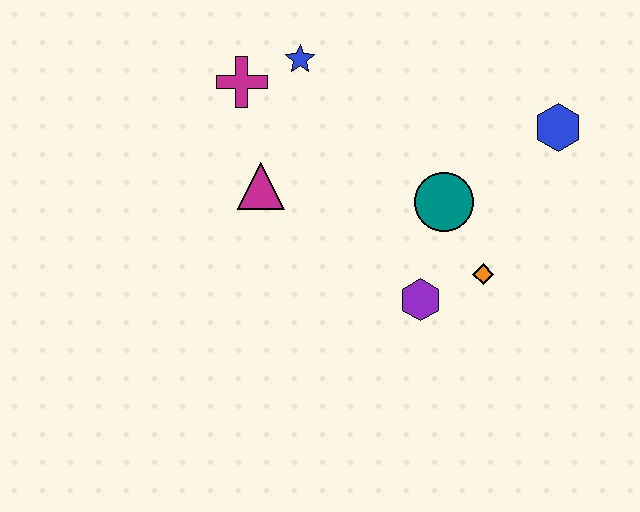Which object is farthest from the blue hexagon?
The magenta cross is farthest from the blue hexagon.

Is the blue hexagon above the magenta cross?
No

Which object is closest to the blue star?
The magenta cross is closest to the blue star.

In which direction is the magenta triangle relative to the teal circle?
The magenta triangle is to the left of the teal circle.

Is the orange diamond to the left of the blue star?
No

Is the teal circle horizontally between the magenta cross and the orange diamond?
Yes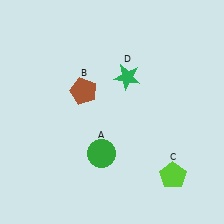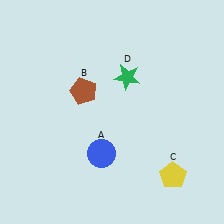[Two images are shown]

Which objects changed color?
A changed from green to blue. C changed from lime to yellow.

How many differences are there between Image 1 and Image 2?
There are 2 differences between the two images.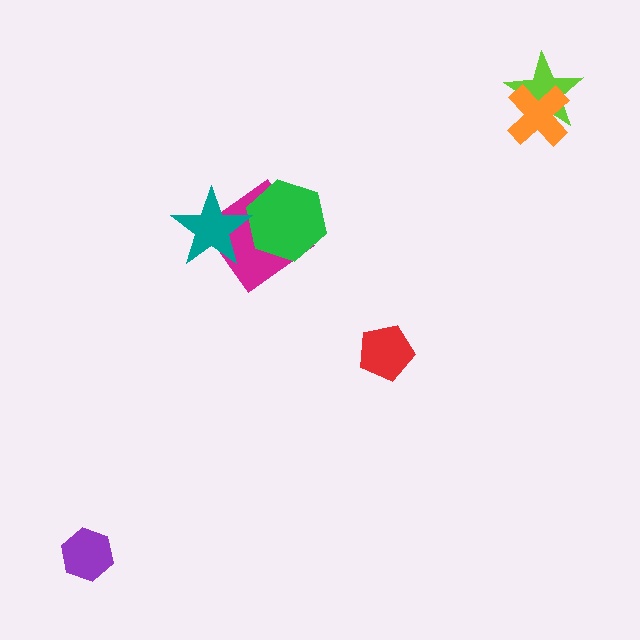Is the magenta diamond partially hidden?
Yes, it is partially covered by another shape.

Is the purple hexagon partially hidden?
No, no other shape covers it.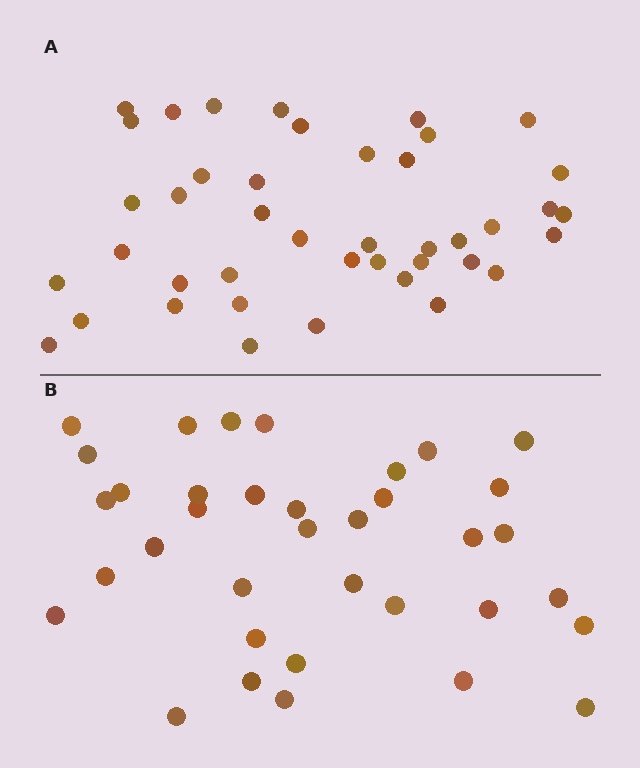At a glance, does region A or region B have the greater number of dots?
Region A (the top region) has more dots.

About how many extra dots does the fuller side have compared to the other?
Region A has about 6 more dots than region B.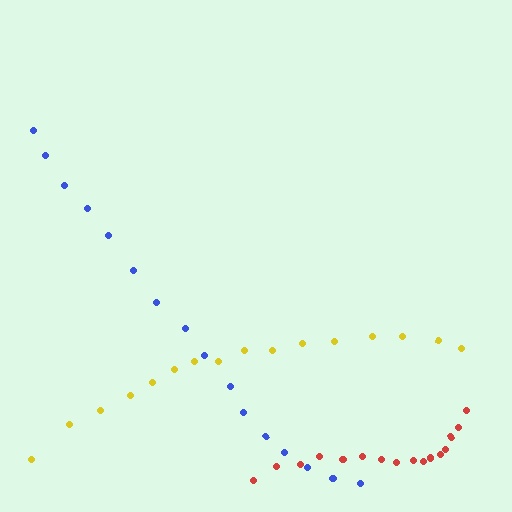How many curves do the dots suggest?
There are 3 distinct paths.